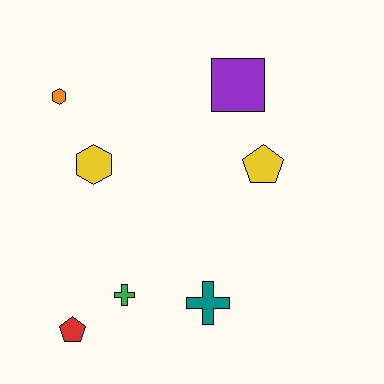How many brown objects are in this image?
There are no brown objects.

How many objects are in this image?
There are 7 objects.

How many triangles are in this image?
There are no triangles.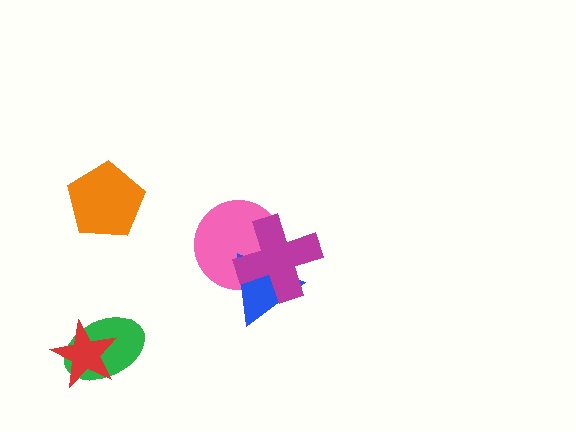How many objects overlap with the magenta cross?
2 objects overlap with the magenta cross.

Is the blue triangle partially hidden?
Yes, it is partially covered by another shape.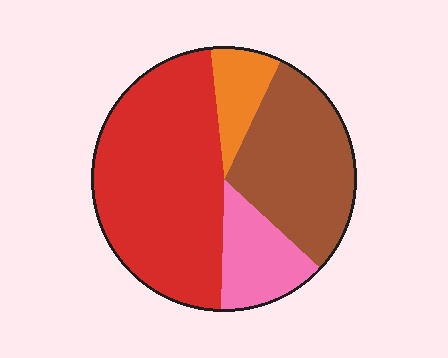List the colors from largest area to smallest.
From largest to smallest: red, brown, pink, orange.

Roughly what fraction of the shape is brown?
Brown covers about 30% of the shape.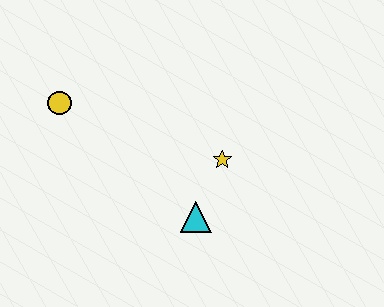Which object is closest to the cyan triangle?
The yellow star is closest to the cyan triangle.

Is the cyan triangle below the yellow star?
Yes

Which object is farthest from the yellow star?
The yellow circle is farthest from the yellow star.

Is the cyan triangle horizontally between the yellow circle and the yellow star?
Yes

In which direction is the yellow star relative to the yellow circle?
The yellow star is to the right of the yellow circle.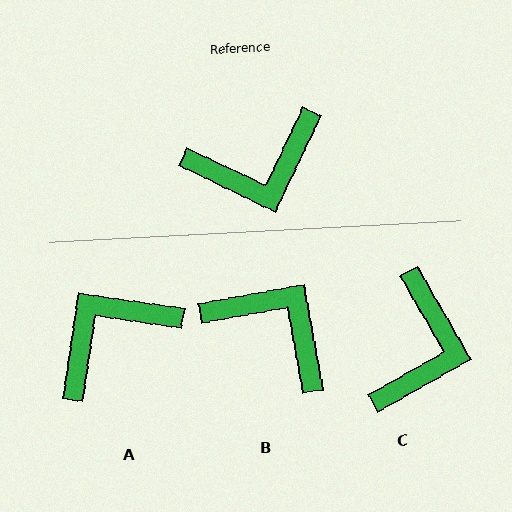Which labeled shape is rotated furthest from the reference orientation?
A, about 163 degrees away.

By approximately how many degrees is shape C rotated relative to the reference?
Approximately 56 degrees counter-clockwise.